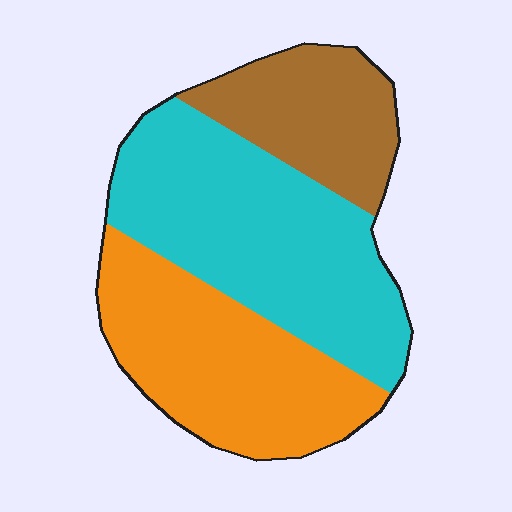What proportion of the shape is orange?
Orange covers about 35% of the shape.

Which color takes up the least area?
Brown, at roughly 20%.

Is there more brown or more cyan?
Cyan.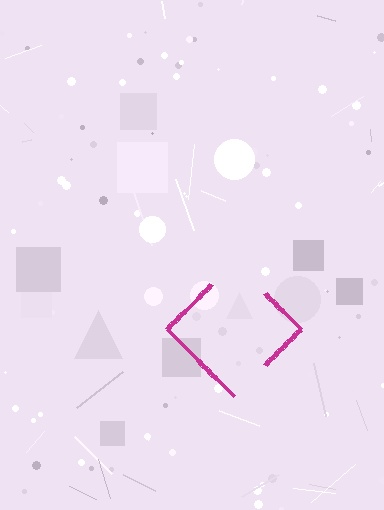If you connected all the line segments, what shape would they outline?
They would outline a diamond.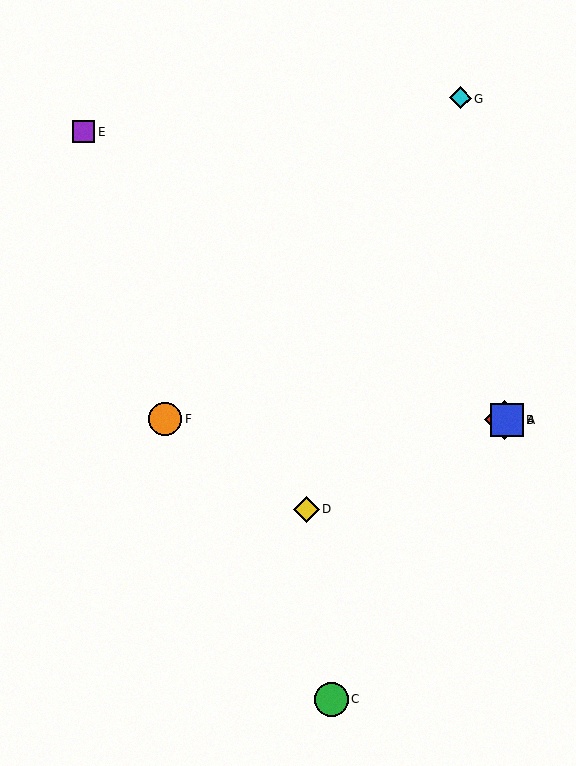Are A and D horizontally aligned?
No, A is at y≈419 and D is at y≈509.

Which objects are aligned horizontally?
Objects A, B, F are aligned horizontally.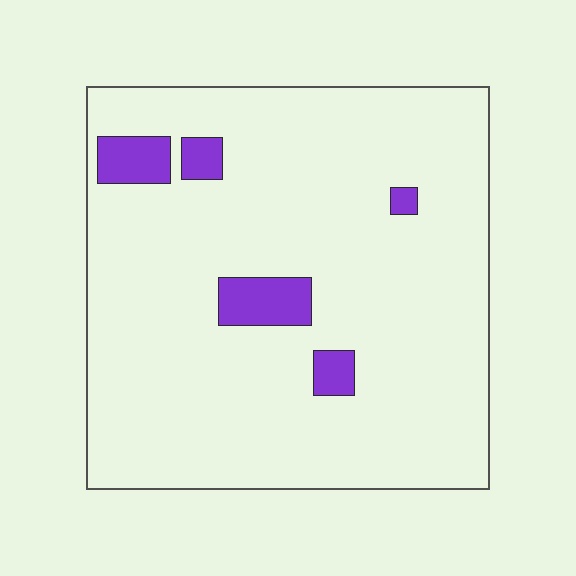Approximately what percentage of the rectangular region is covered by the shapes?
Approximately 10%.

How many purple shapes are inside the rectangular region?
5.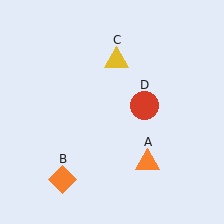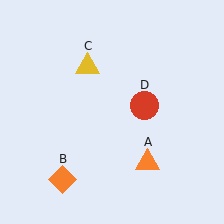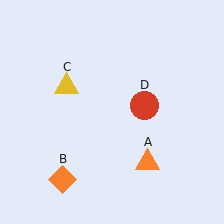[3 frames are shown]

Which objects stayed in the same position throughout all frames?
Orange triangle (object A) and orange diamond (object B) and red circle (object D) remained stationary.